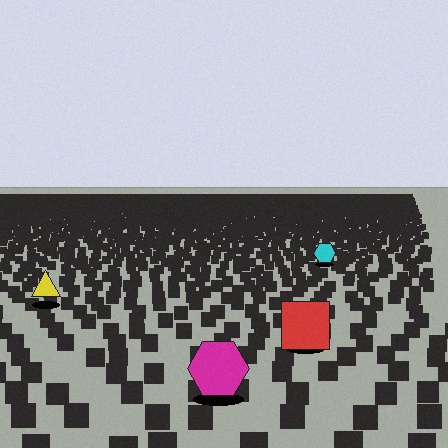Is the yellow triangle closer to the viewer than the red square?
No. The red square is closer — you can tell from the texture gradient: the ground texture is coarser near it.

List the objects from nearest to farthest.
From nearest to farthest: the magenta hexagon, the red square, the yellow triangle, the cyan hexagon.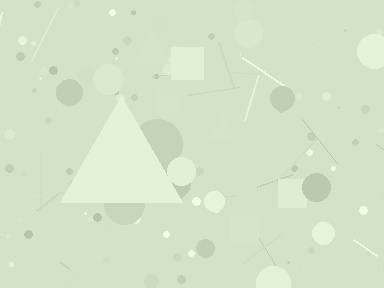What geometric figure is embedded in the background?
A triangle is embedded in the background.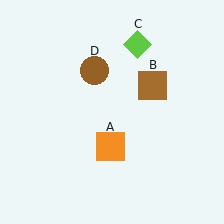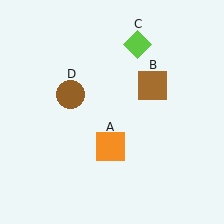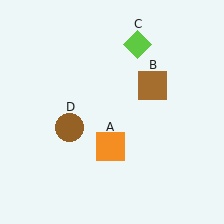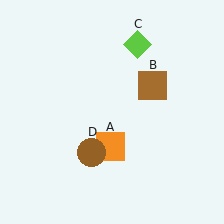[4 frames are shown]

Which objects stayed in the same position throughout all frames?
Orange square (object A) and brown square (object B) and lime diamond (object C) remained stationary.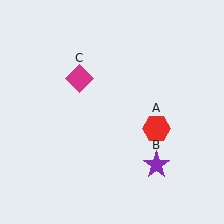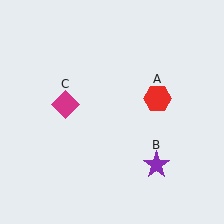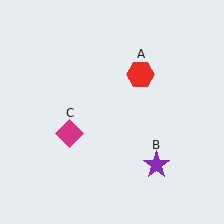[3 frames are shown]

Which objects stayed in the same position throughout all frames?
Purple star (object B) remained stationary.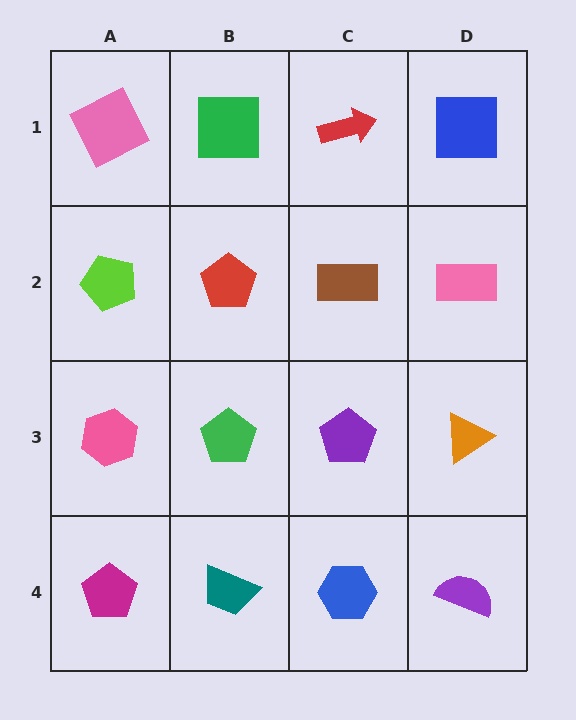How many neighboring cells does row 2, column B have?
4.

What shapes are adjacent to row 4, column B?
A green pentagon (row 3, column B), a magenta pentagon (row 4, column A), a blue hexagon (row 4, column C).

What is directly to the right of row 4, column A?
A teal trapezoid.